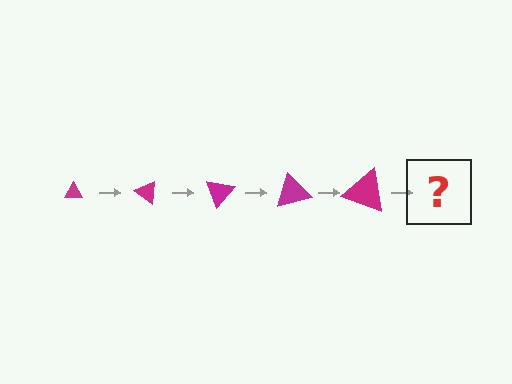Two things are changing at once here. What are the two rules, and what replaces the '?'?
The two rules are that the triangle grows larger each step and it rotates 35 degrees each step. The '?' should be a triangle, larger than the previous one and rotated 175 degrees from the start.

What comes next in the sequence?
The next element should be a triangle, larger than the previous one and rotated 175 degrees from the start.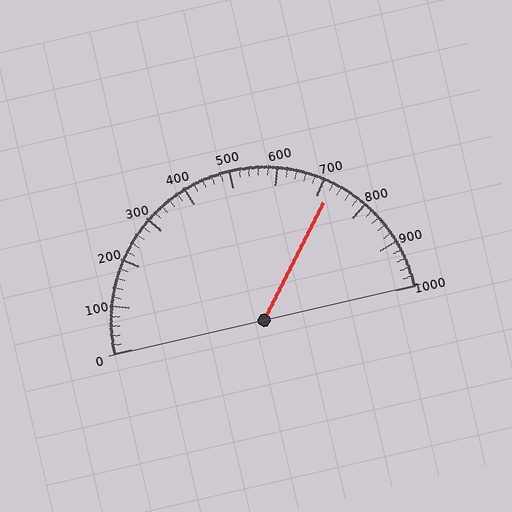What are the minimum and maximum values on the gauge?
The gauge ranges from 0 to 1000.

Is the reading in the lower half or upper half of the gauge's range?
The reading is in the upper half of the range (0 to 1000).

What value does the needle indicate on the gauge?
The needle indicates approximately 720.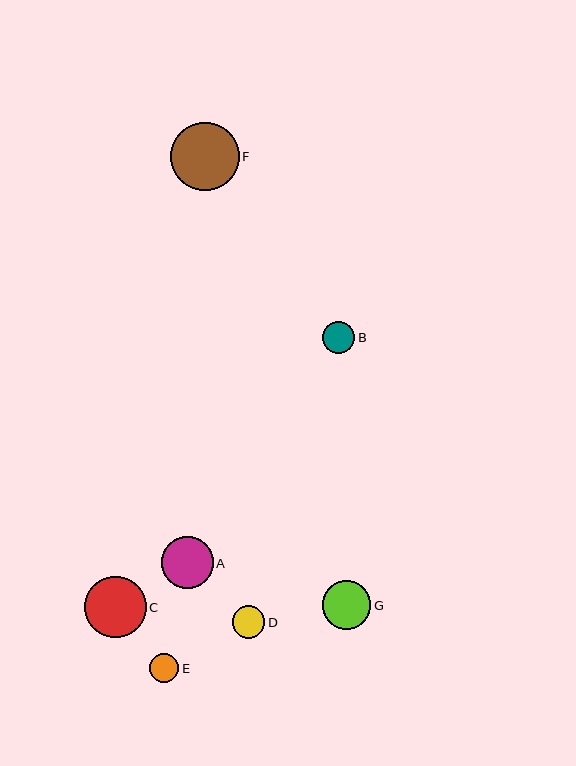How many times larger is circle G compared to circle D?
Circle G is approximately 1.5 times the size of circle D.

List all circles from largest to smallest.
From largest to smallest: F, C, A, G, D, B, E.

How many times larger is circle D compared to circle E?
Circle D is approximately 1.1 times the size of circle E.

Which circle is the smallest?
Circle E is the smallest with a size of approximately 29 pixels.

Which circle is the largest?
Circle F is the largest with a size of approximately 68 pixels.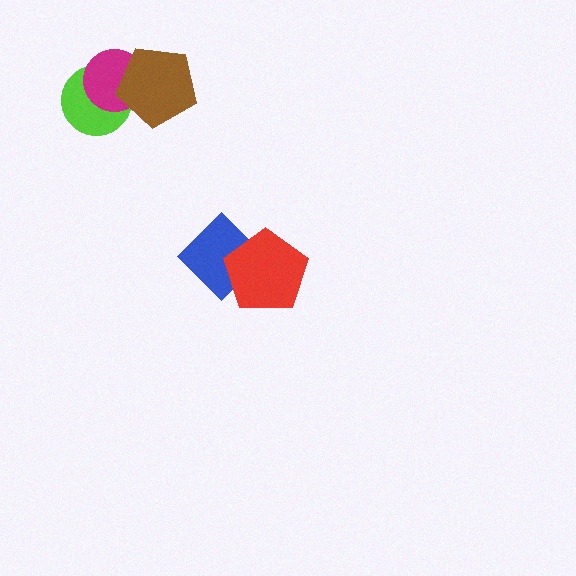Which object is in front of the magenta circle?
The brown pentagon is in front of the magenta circle.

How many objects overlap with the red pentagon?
1 object overlaps with the red pentagon.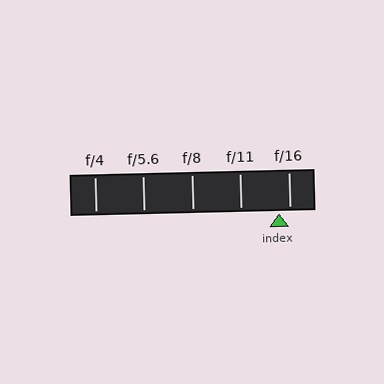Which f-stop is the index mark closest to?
The index mark is closest to f/16.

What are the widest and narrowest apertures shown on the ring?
The widest aperture shown is f/4 and the narrowest is f/16.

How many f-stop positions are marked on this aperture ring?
There are 5 f-stop positions marked.